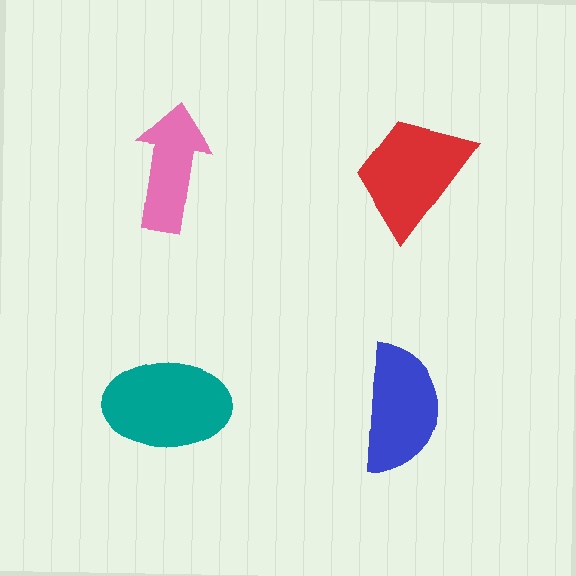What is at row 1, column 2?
A red trapezoid.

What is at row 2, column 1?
A teal ellipse.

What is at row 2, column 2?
A blue semicircle.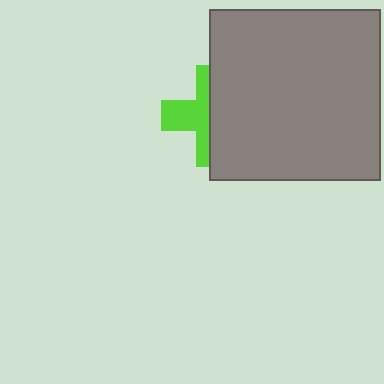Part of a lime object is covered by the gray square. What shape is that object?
It is a cross.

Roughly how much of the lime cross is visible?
About half of it is visible (roughly 46%).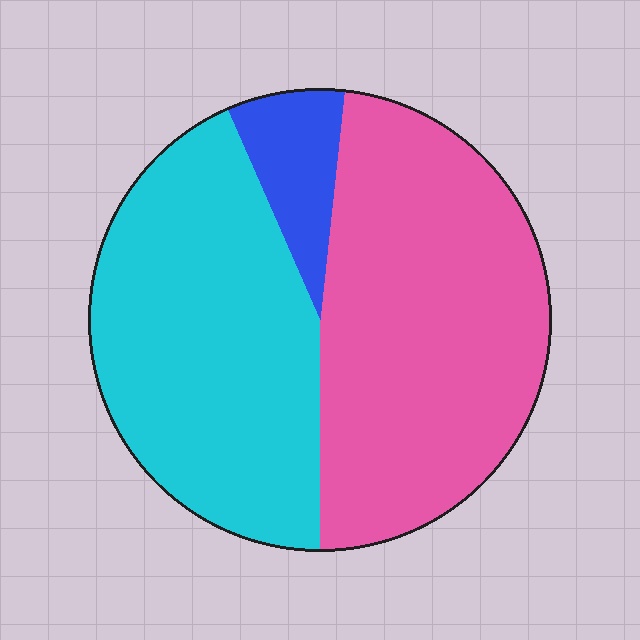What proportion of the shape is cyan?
Cyan takes up about two fifths (2/5) of the shape.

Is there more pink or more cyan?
Pink.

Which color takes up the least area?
Blue, at roughly 10%.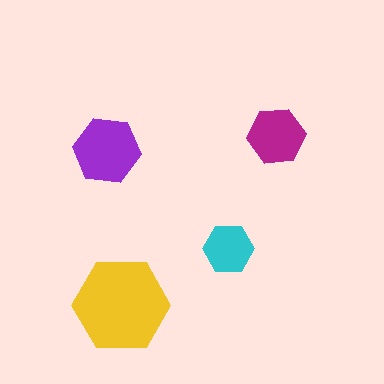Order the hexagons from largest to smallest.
the yellow one, the purple one, the magenta one, the cyan one.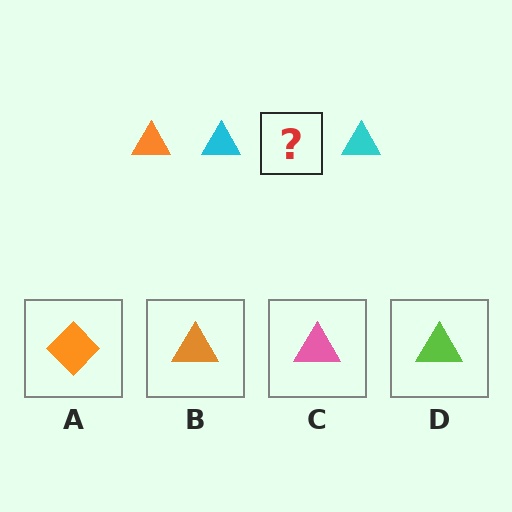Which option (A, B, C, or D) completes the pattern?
B.